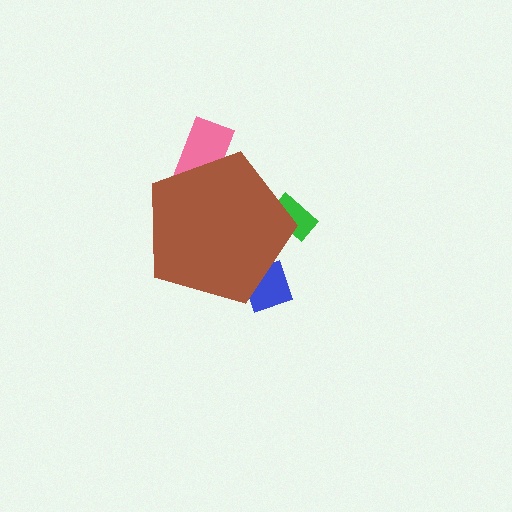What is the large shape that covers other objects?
A brown pentagon.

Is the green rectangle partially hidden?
Yes, the green rectangle is partially hidden behind the brown pentagon.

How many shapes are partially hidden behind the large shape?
3 shapes are partially hidden.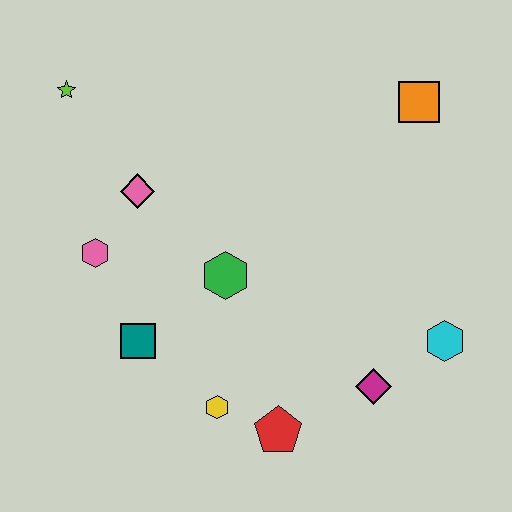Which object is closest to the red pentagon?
The yellow hexagon is closest to the red pentagon.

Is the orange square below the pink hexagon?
No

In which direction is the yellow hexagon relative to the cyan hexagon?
The yellow hexagon is to the left of the cyan hexagon.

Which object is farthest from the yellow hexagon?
The orange square is farthest from the yellow hexagon.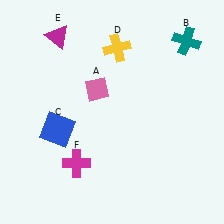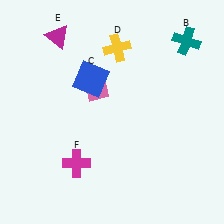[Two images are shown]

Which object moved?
The blue square (C) moved up.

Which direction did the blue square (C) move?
The blue square (C) moved up.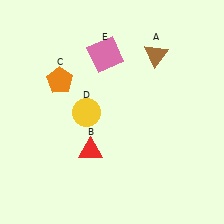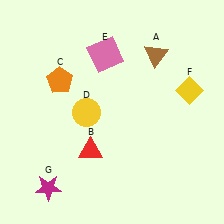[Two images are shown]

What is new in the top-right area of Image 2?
A yellow diamond (F) was added in the top-right area of Image 2.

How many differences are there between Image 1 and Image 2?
There are 2 differences between the two images.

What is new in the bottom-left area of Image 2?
A magenta star (G) was added in the bottom-left area of Image 2.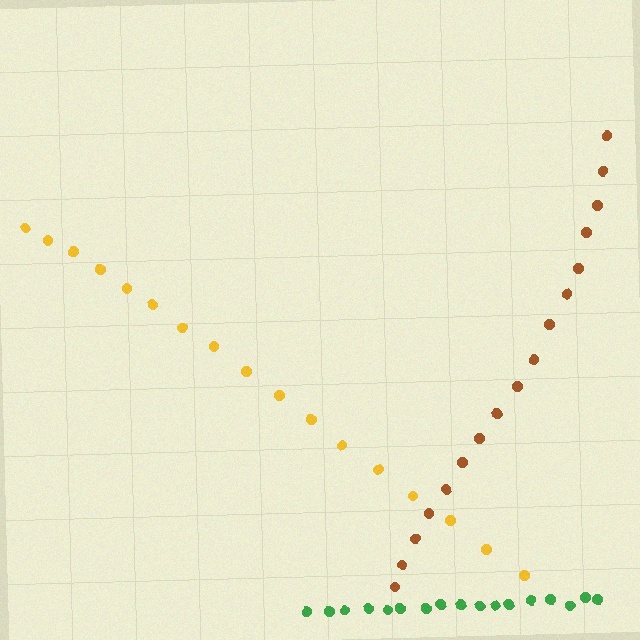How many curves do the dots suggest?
There are 3 distinct paths.